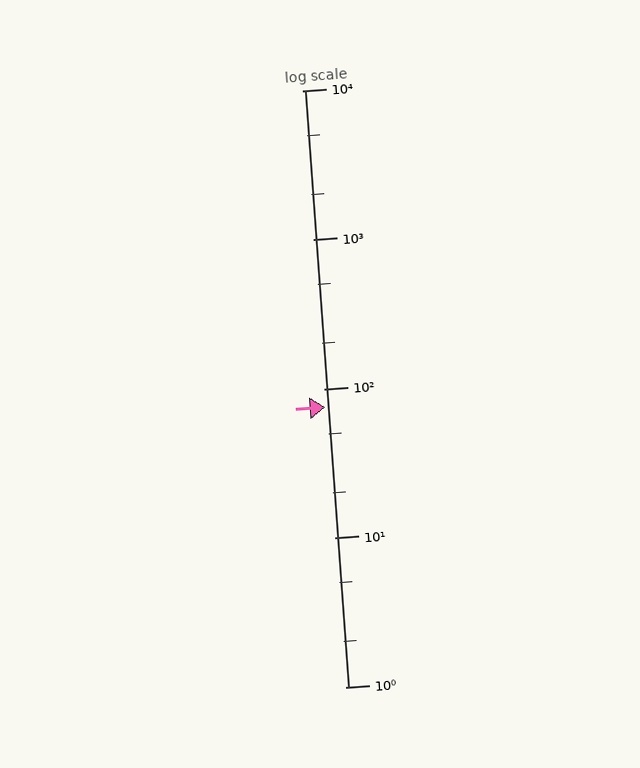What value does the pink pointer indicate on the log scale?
The pointer indicates approximately 75.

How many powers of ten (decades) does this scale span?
The scale spans 4 decades, from 1 to 10000.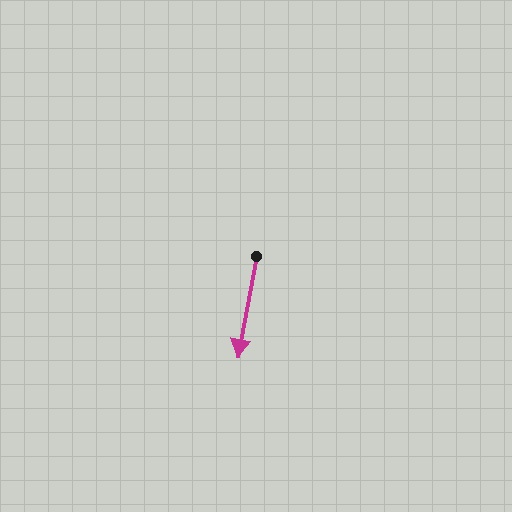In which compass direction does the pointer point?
South.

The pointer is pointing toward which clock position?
Roughly 6 o'clock.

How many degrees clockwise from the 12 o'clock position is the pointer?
Approximately 191 degrees.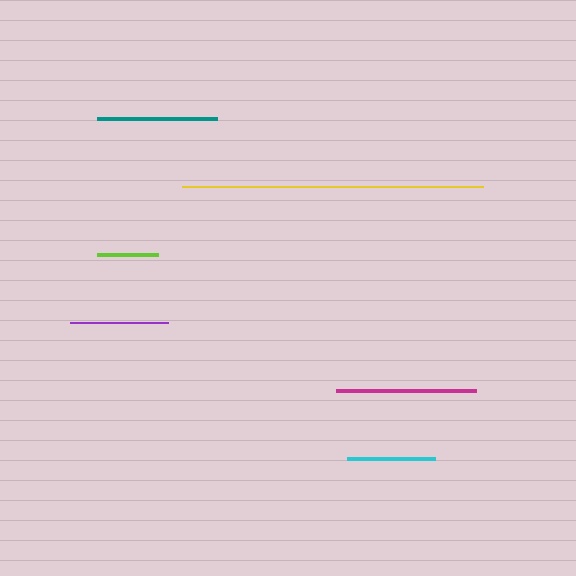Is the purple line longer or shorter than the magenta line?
The magenta line is longer than the purple line.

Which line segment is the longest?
The yellow line is the longest at approximately 301 pixels.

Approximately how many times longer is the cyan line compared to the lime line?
The cyan line is approximately 1.4 times the length of the lime line.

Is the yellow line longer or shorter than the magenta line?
The yellow line is longer than the magenta line.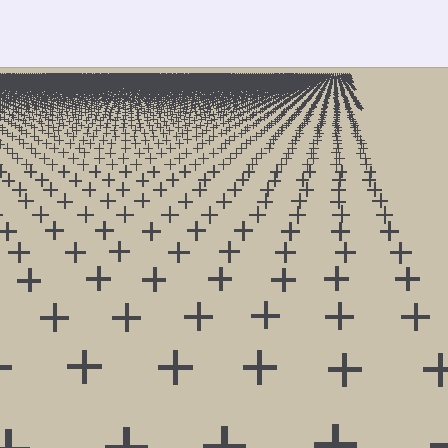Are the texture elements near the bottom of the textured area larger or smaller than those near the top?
Larger. Near the bottom, elements are closer to the viewer and appear at a bigger on-screen size.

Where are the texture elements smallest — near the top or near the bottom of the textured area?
Near the top.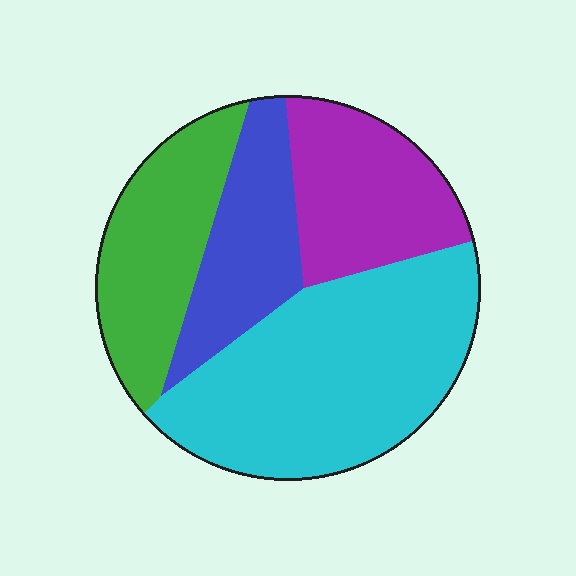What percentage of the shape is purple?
Purple covers around 20% of the shape.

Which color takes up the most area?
Cyan, at roughly 40%.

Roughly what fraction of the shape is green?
Green takes up less than a quarter of the shape.